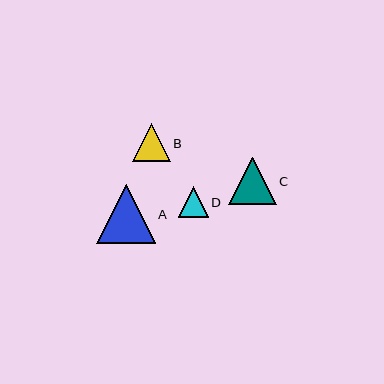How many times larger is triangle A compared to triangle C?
Triangle A is approximately 1.2 times the size of triangle C.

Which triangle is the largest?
Triangle A is the largest with a size of approximately 59 pixels.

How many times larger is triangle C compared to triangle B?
Triangle C is approximately 1.3 times the size of triangle B.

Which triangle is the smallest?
Triangle D is the smallest with a size of approximately 30 pixels.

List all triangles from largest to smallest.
From largest to smallest: A, C, B, D.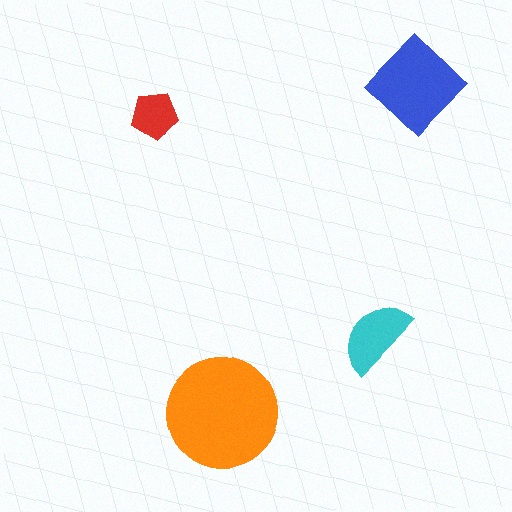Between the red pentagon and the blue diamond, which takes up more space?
The blue diamond.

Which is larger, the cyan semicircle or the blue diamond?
The blue diamond.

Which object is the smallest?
The red pentagon.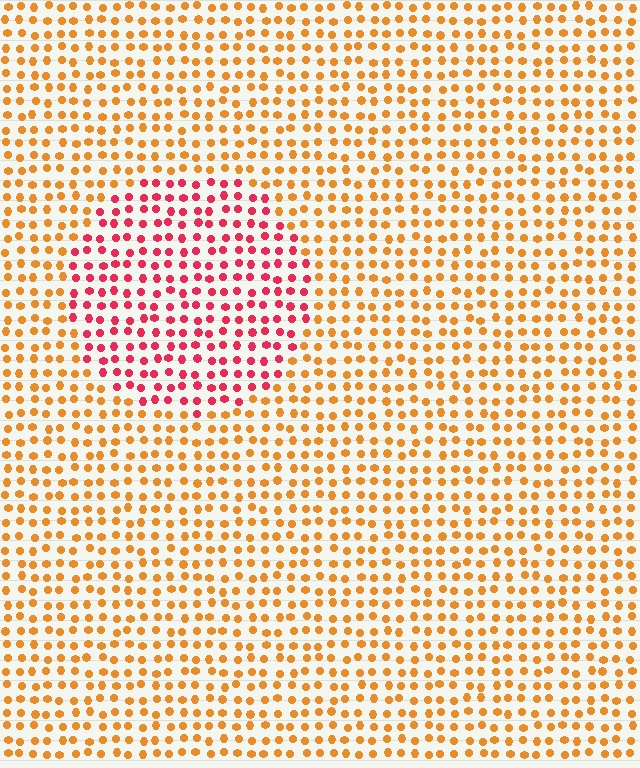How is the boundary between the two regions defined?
The boundary is defined purely by a slight shift in hue (about 45 degrees). Spacing, size, and orientation are identical on both sides.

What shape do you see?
I see a circle.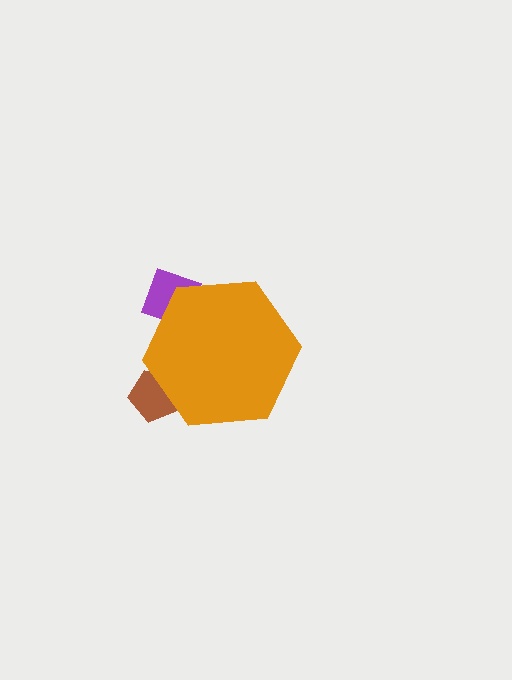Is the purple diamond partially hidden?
Yes, the purple diamond is partially hidden behind the orange hexagon.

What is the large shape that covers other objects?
An orange hexagon.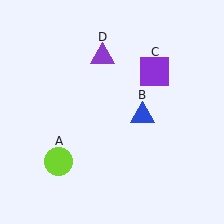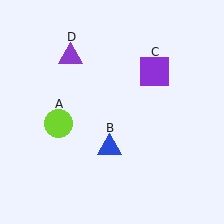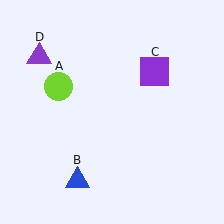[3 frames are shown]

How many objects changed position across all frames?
3 objects changed position: lime circle (object A), blue triangle (object B), purple triangle (object D).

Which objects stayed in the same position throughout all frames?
Purple square (object C) remained stationary.